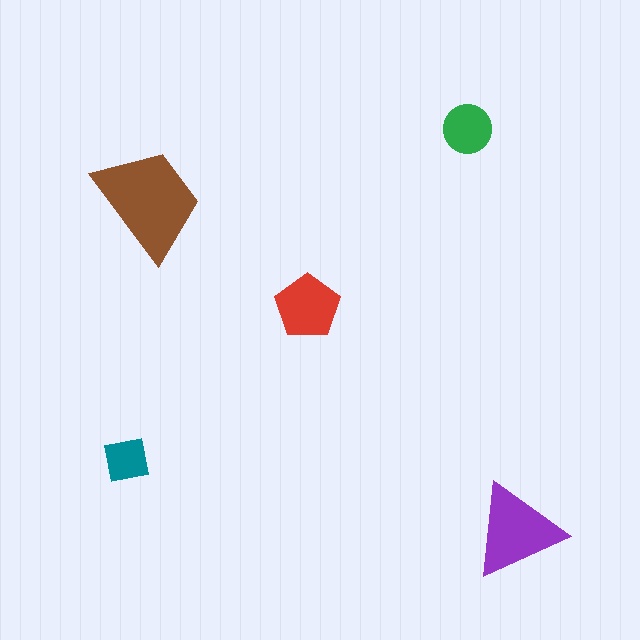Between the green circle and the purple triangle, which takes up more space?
The purple triangle.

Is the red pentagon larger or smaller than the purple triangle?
Smaller.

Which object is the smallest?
The teal square.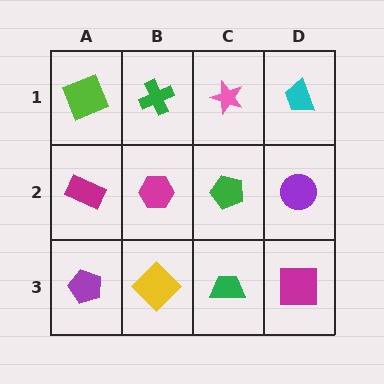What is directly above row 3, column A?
A magenta rectangle.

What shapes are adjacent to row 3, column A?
A magenta rectangle (row 2, column A), a yellow diamond (row 3, column B).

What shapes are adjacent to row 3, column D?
A purple circle (row 2, column D), a green trapezoid (row 3, column C).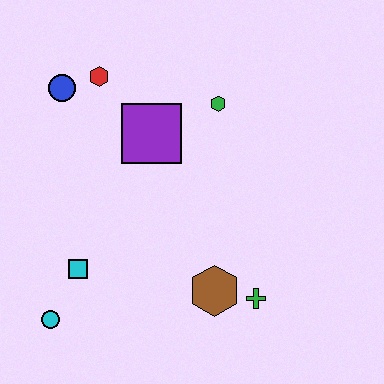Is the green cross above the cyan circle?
Yes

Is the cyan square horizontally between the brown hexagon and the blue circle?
Yes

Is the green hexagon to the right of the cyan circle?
Yes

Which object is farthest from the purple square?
The cyan circle is farthest from the purple square.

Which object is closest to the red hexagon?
The blue circle is closest to the red hexagon.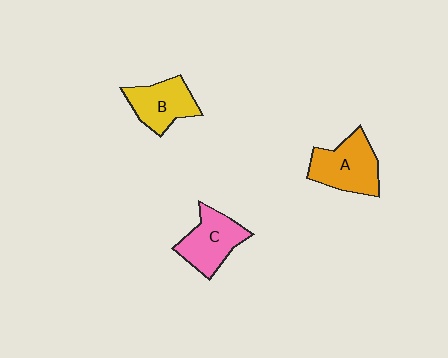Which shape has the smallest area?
Shape B (yellow).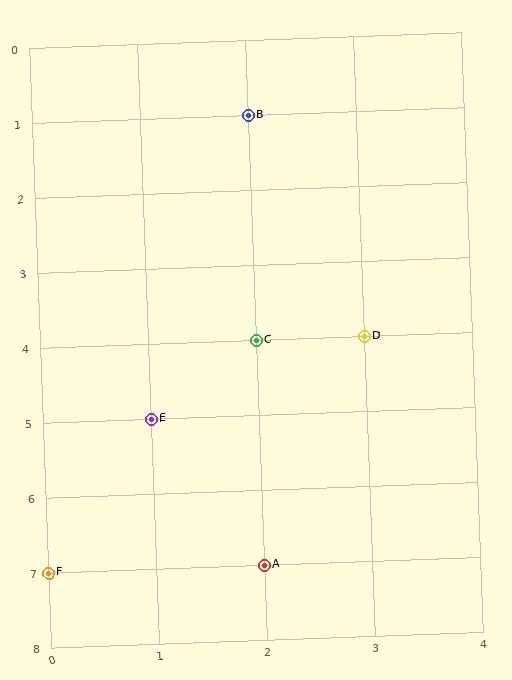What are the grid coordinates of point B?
Point B is at grid coordinates (2, 1).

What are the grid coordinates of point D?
Point D is at grid coordinates (3, 4).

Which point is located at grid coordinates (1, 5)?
Point E is at (1, 5).